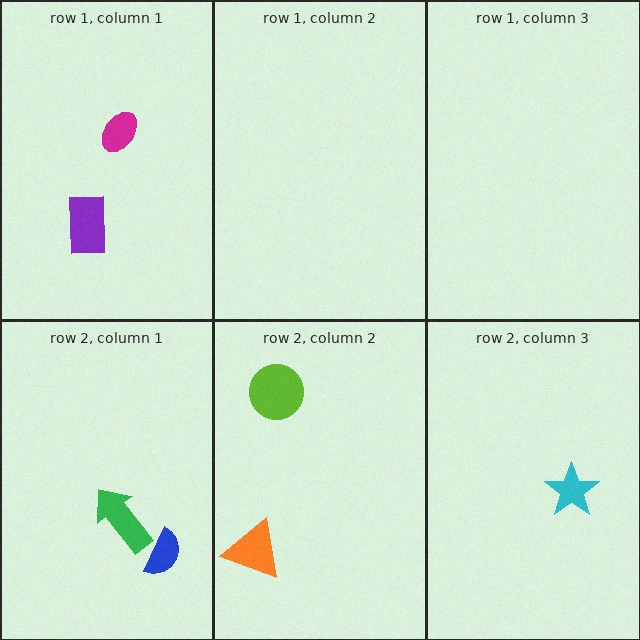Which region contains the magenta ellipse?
The row 1, column 1 region.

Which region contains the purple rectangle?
The row 1, column 1 region.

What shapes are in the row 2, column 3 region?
The cyan star.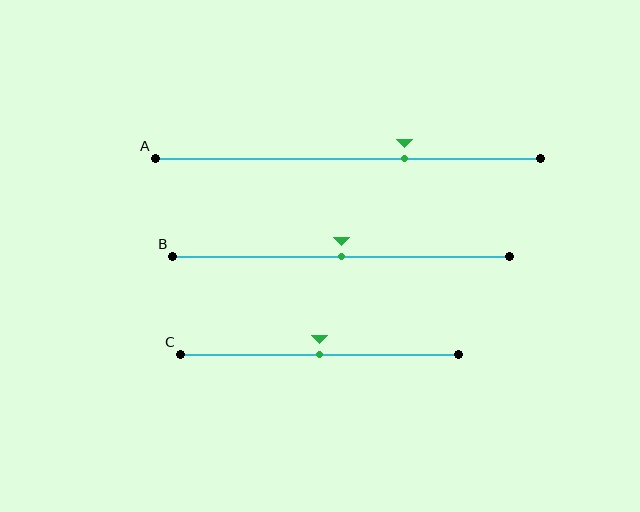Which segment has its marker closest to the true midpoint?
Segment B has its marker closest to the true midpoint.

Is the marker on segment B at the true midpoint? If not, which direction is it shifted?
Yes, the marker on segment B is at the true midpoint.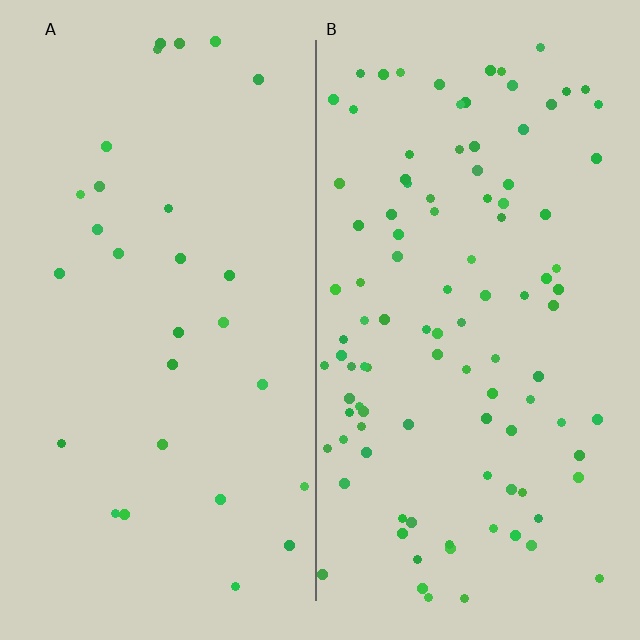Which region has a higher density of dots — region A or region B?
B (the right).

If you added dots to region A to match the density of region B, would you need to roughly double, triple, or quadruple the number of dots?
Approximately quadruple.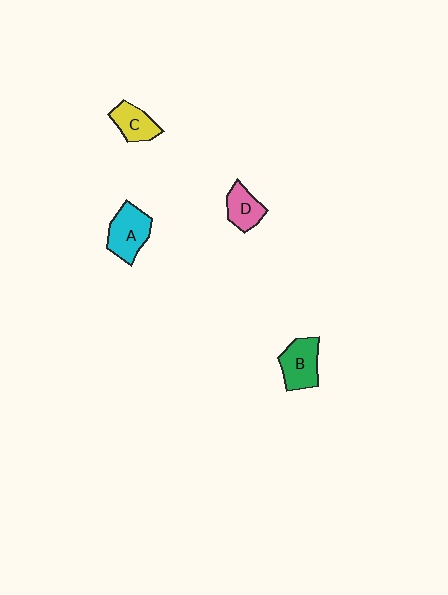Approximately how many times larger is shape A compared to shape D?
Approximately 1.4 times.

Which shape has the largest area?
Shape A (cyan).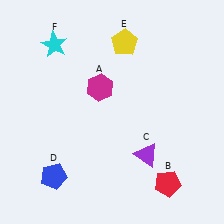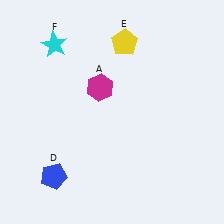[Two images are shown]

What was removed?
The red pentagon (B), the purple triangle (C) were removed in Image 2.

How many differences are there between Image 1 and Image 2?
There are 2 differences between the two images.